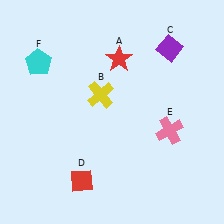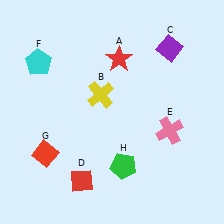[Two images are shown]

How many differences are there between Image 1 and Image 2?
There are 2 differences between the two images.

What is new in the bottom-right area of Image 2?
A green pentagon (H) was added in the bottom-right area of Image 2.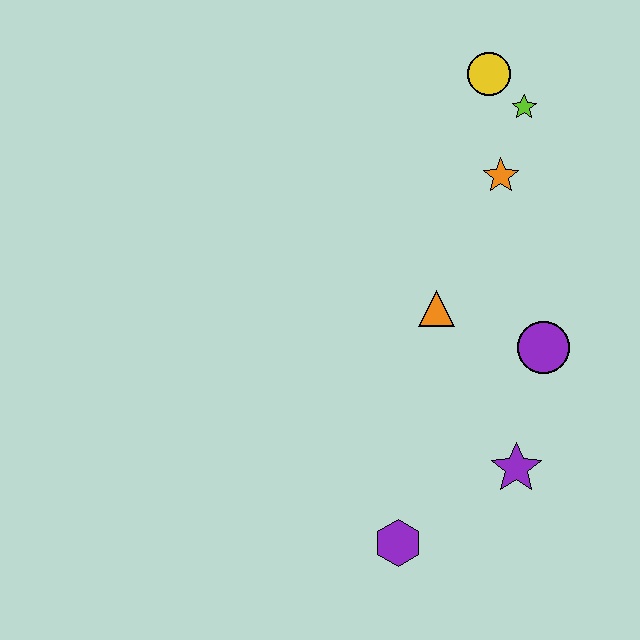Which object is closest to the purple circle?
The orange triangle is closest to the purple circle.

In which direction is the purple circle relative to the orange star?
The purple circle is below the orange star.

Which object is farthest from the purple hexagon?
The yellow circle is farthest from the purple hexagon.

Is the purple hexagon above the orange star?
No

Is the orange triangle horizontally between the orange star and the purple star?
No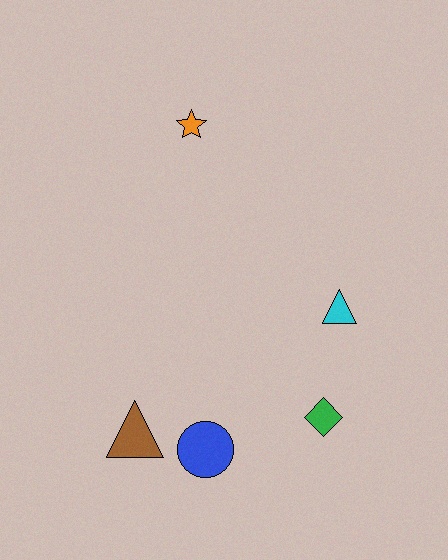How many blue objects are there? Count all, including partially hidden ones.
There is 1 blue object.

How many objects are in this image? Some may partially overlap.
There are 5 objects.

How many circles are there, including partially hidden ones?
There is 1 circle.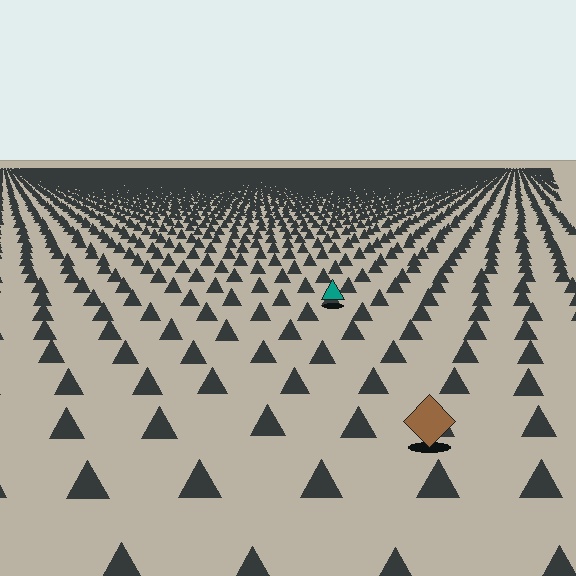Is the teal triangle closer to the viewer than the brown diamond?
No. The brown diamond is closer — you can tell from the texture gradient: the ground texture is coarser near it.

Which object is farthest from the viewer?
The teal triangle is farthest from the viewer. It appears smaller and the ground texture around it is denser.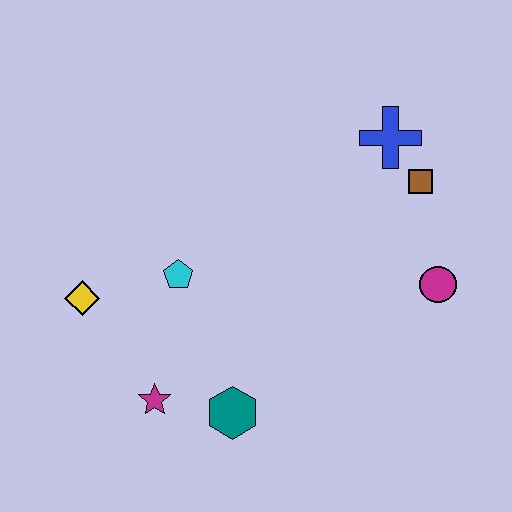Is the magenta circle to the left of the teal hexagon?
No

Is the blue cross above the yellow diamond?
Yes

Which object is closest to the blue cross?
The brown square is closest to the blue cross.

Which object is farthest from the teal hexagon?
The blue cross is farthest from the teal hexagon.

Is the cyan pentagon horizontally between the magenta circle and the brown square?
No